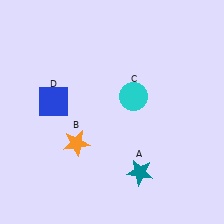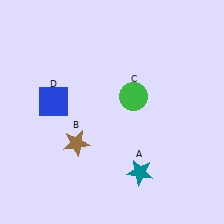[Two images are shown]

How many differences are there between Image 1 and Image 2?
There are 2 differences between the two images.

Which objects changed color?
B changed from orange to brown. C changed from cyan to green.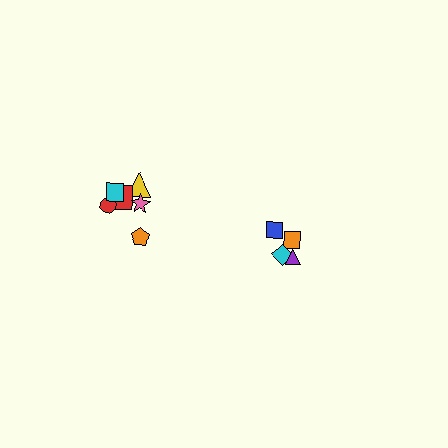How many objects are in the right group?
There are 4 objects.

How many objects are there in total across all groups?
There are 10 objects.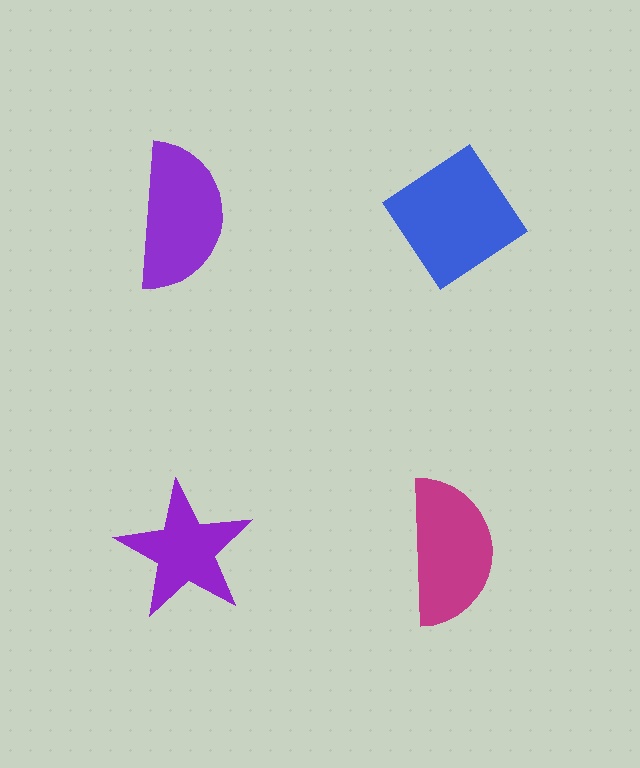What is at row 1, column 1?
A purple semicircle.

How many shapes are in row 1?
2 shapes.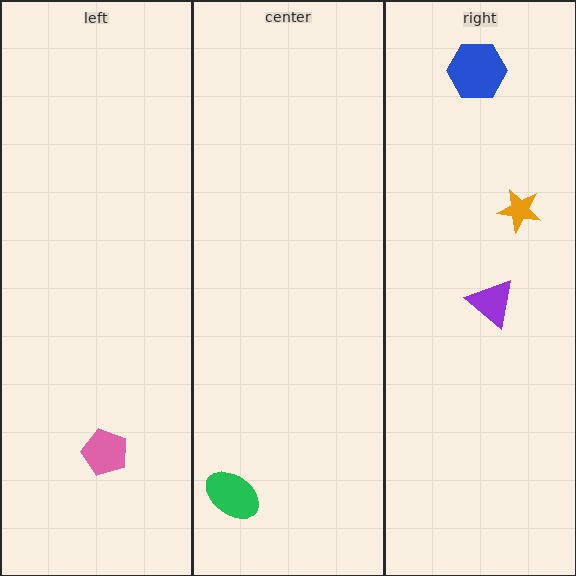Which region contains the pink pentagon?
The left region.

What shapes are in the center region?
The green ellipse.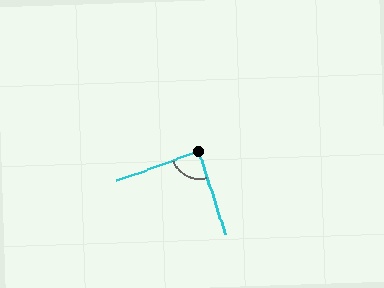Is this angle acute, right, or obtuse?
It is approximately a right angle.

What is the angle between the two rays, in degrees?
Approximately 88 degrees.